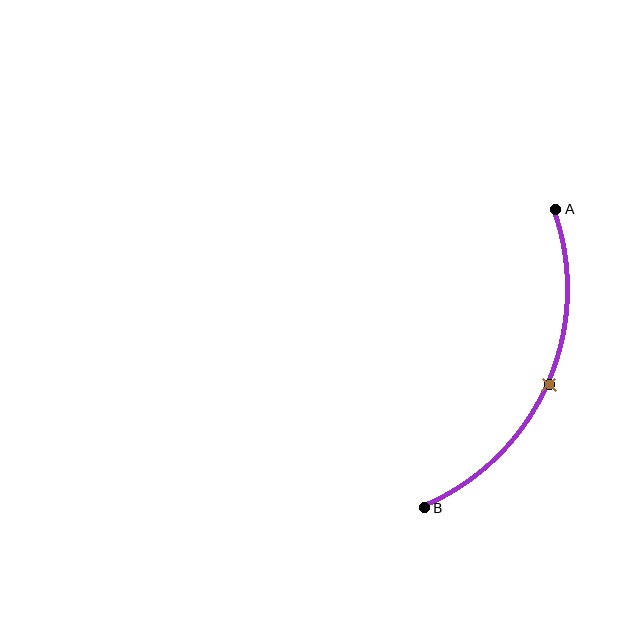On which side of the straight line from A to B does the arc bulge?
The arc bulges to the right of the straight line connecting A and B.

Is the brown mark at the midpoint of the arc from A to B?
Yes. The brown mark lies on the arc at equal arc-length from both A and B — it is the arc midpoint.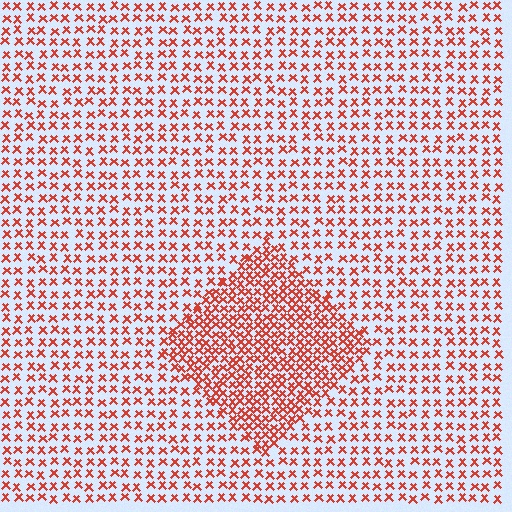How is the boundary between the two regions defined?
The boundary is defined by a change in element density (approximately 2.0x ratio). All elements are the same color, size, and shape.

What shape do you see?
I see a diamond.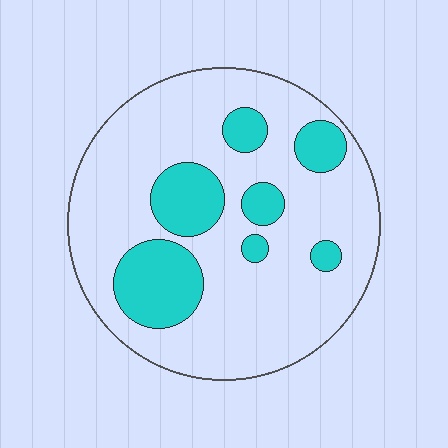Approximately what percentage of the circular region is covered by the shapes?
Approximately 25%.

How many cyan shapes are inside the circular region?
7.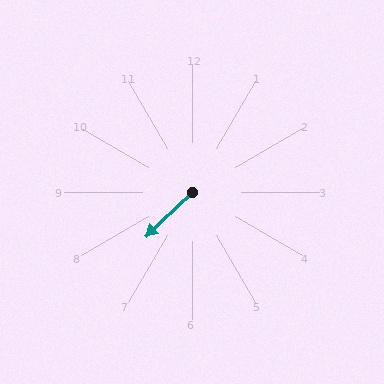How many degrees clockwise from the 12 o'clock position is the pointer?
Approximately 226 degrees.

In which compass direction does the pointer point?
Southwest.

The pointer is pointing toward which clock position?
Roughly 8 o'clock.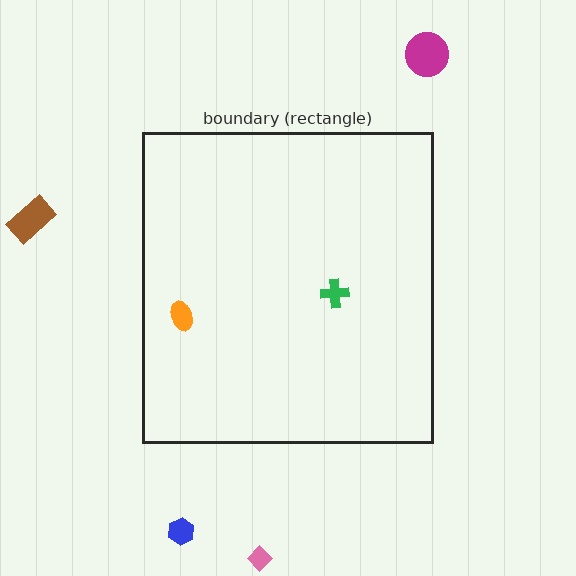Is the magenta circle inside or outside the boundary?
Outside.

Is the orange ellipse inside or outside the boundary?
Inside.